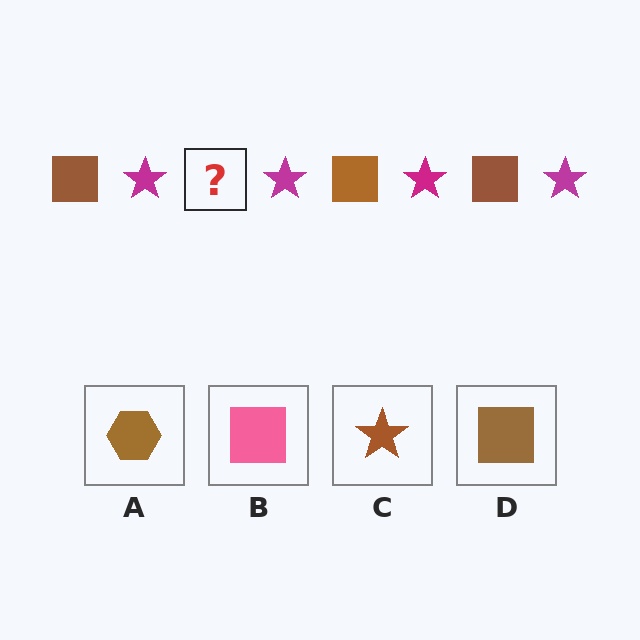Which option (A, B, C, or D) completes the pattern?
D.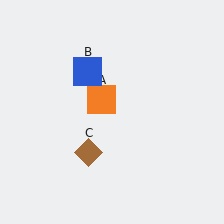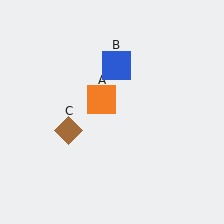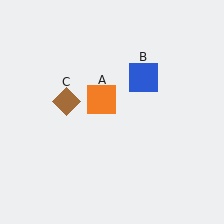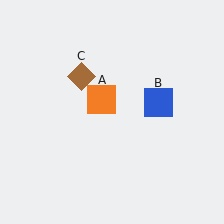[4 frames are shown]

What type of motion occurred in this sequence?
The blue square (object B), brown diamond (object C) rotated clockwise around the center of the scene.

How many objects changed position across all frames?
2 objects changed position: blue square (object B), brown diamond (object C).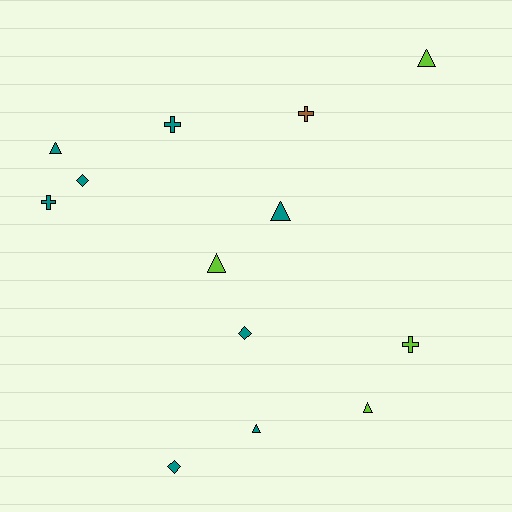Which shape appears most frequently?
Triangle, with 6 objects.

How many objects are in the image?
There are 13 objects.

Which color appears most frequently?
Teal, with 8 objects.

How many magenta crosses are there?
There are no magenta crosses.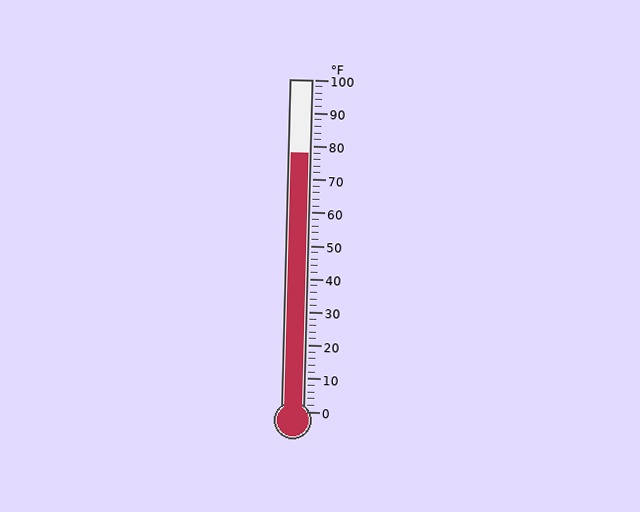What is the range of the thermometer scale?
The thermometer scale ranges from 0°F to 100°F.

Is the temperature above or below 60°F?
The temperature is above 60°F.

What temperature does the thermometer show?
The thermometer shows approximately 78°F.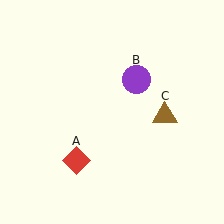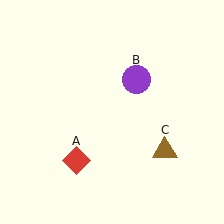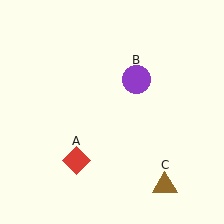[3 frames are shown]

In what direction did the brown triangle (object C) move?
The brown triangle (object C) moved down.